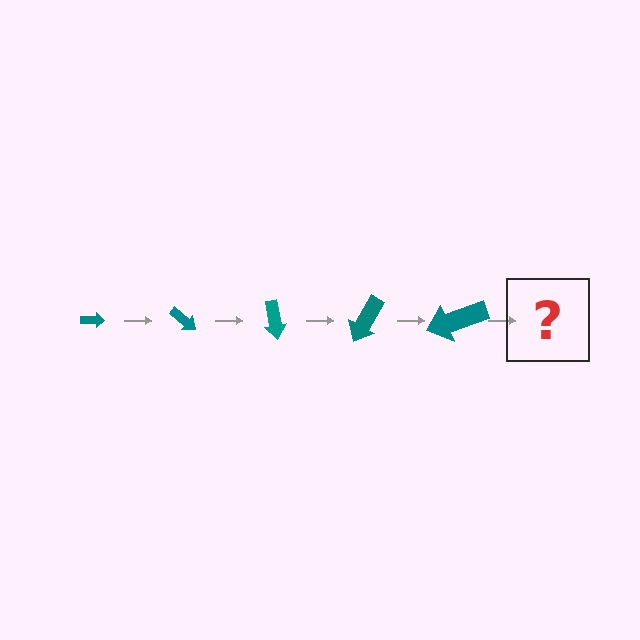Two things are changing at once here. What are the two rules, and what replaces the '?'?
The two rules are that the arrow grows larger each step and it rotates 40 degrees each step. The '?' should be an arrow, larger than the previous one and rotated 200 degrees from the start.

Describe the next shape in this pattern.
It should be an arrow, larger than the previous one and rotated 200 degrees from the start.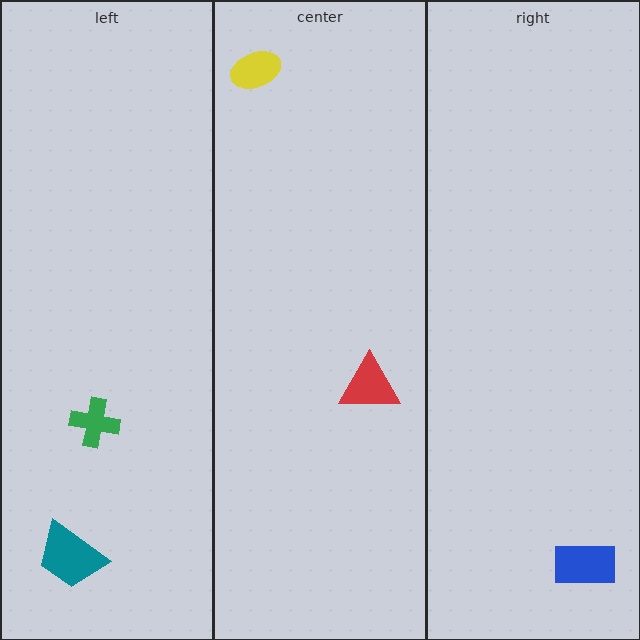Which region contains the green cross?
The left region.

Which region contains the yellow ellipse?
The center region.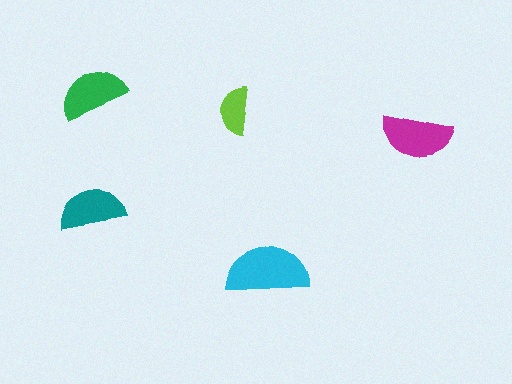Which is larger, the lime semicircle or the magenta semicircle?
The magenta one.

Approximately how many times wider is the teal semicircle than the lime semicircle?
About 1.5 times wider.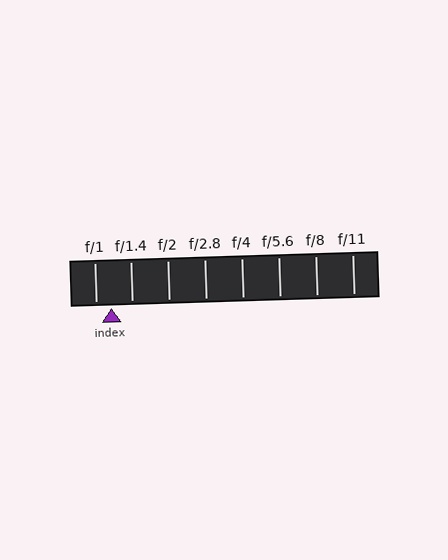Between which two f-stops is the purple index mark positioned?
The index mark is between f/1 and f/1.4.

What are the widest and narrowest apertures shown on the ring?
The widest aperture shown is f/1 and the narrowest is f/11.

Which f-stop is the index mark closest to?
The index mark is closest to f/1.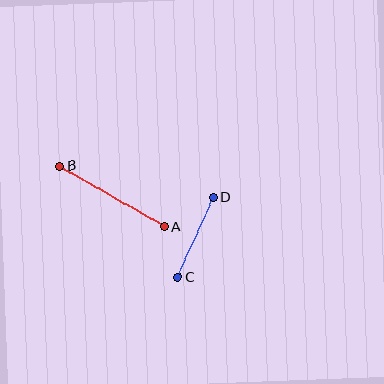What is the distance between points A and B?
The distance is approximately 121 pixels.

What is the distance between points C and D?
The distance is approximately 88 pixels.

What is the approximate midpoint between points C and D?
The midpoint is at approximately (196, 237) pixels.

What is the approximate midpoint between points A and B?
The midpoint is at approximately (112, 197) pixels.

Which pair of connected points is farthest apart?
Points A and B are farthest apart.